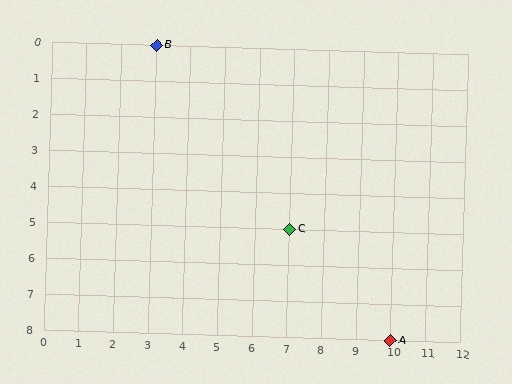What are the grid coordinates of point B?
Point B is at grid coordinates (3, 0).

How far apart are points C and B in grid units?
Points C and B are 4 columns and 5 rows apart (about 6.4 grid units diagonally).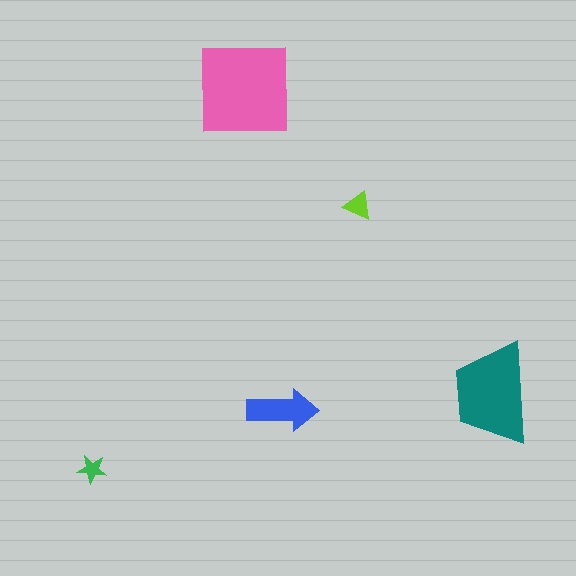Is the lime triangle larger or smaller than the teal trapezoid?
Smaller.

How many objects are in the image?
There are 5 objects in the image.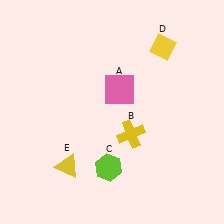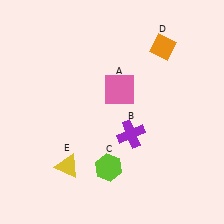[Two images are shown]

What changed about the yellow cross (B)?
In Image 1, B is yellow. In Image 2, it changed to purple.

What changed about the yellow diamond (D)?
In Image 1, D is yellow. In Image 2, it changed to orange.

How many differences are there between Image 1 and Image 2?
There are 2 differences between the two images.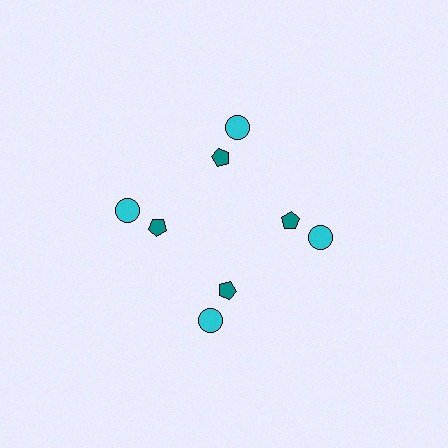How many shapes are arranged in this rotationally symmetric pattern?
There are 8 shapes, arranged in 4 groups of 2.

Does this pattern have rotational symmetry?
Yes, this pattern has 4-fold rotational symmetry. It looks the same after rotating 90 degrees around the center.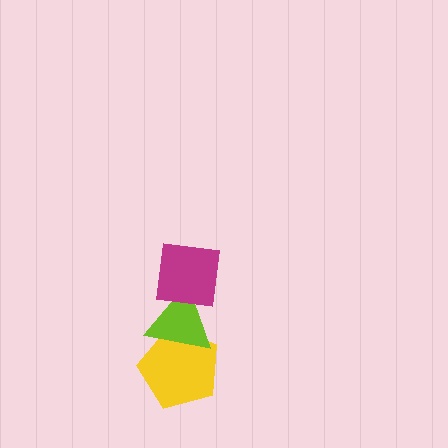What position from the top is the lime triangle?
The lime triangle is 2nd from the top.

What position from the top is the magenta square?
The magenta square is 1st from the top.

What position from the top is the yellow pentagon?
The yellow pentagon is 3rd from the top.